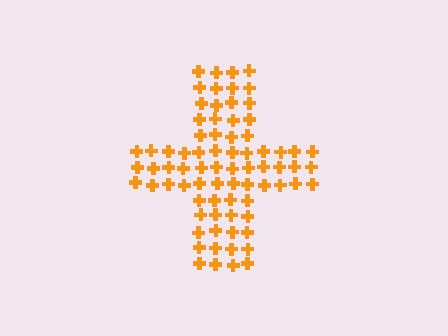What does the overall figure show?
The overall figure shows a cross.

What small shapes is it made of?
It is made of small crosses.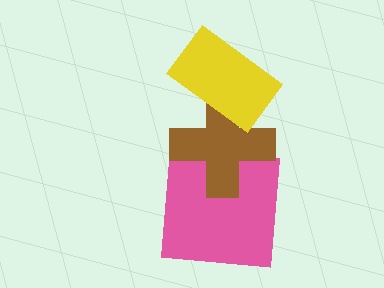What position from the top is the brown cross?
The brown cross is 2nd from the top.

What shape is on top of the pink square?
The brown cross is on top of the pink square.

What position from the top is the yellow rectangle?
The yellow rectangle is 1st from the top.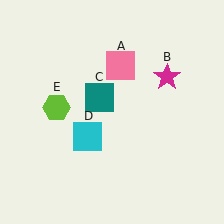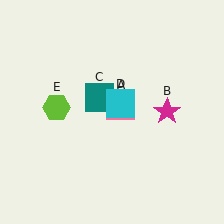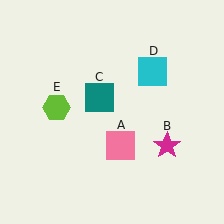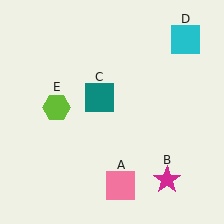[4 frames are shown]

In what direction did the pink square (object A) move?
The pink square (object A) moved down.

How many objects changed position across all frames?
3 objects changed position: pink square (object A), magenta star (object B), cyan square (object D).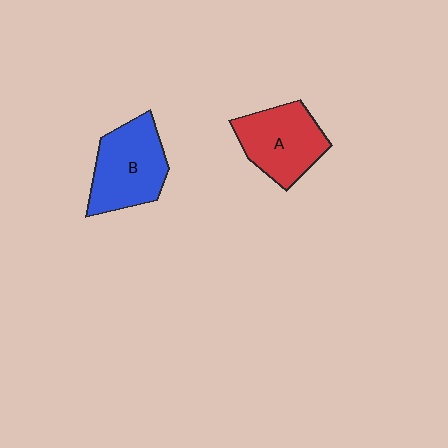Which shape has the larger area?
Shape B (blue).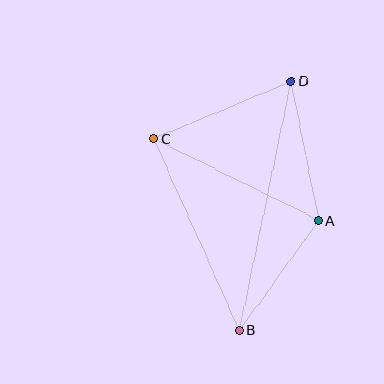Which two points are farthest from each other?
Points B and D are farthest from each other.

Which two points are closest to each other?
Points A and B are closest to each other.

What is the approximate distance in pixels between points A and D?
The distance between A and D is approximately 142 pixels.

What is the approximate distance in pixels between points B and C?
The distance between B and C is approximately 209 pixels.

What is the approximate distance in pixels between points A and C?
The distance between A and C is approximately 184 pixels.